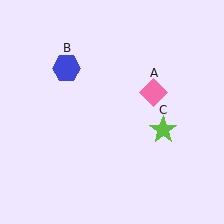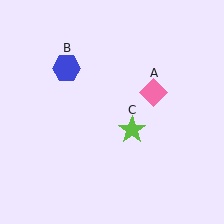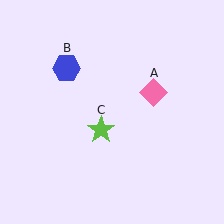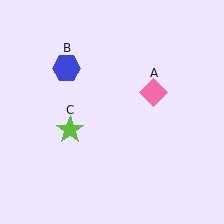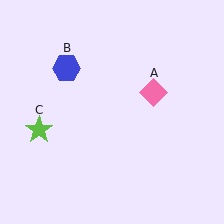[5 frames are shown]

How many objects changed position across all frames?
1 object changed position: lime star (object C).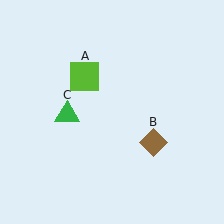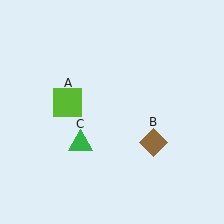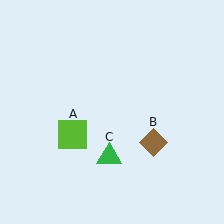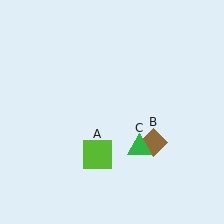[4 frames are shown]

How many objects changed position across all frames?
2 objects changed position: lime square (object A), green triangle (object C).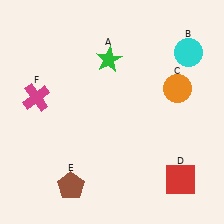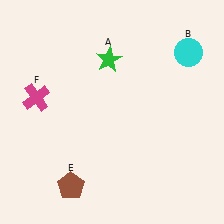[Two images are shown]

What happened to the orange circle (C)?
The orange circle (C) was removed in Image 2. It was in the top-right area of Image 1.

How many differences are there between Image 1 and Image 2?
There are 2 differences between the two images.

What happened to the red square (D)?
The red square (D) was removed in Image 2. It was in the bottom-right area of Image 1.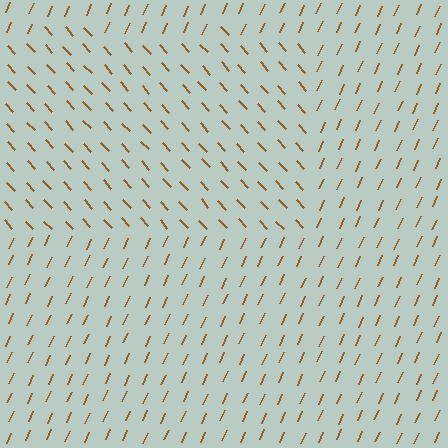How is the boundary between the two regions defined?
The boundary is defined purely by a change in line orientation (approximately 67 degrees difference). All lines are the same color and thickness.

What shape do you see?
I see a rectangle.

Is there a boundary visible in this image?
Yes, there is a texture boundary formed by a change in line orientation.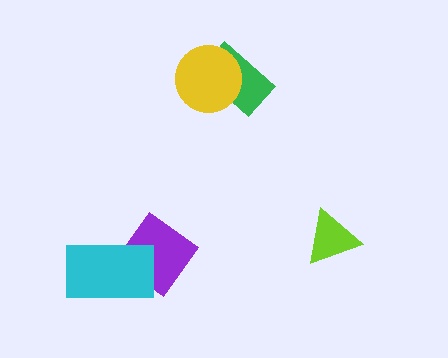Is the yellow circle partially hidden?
No, no other shape covers it.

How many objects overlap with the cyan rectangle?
1 object overlaps with the cyan rectangle.